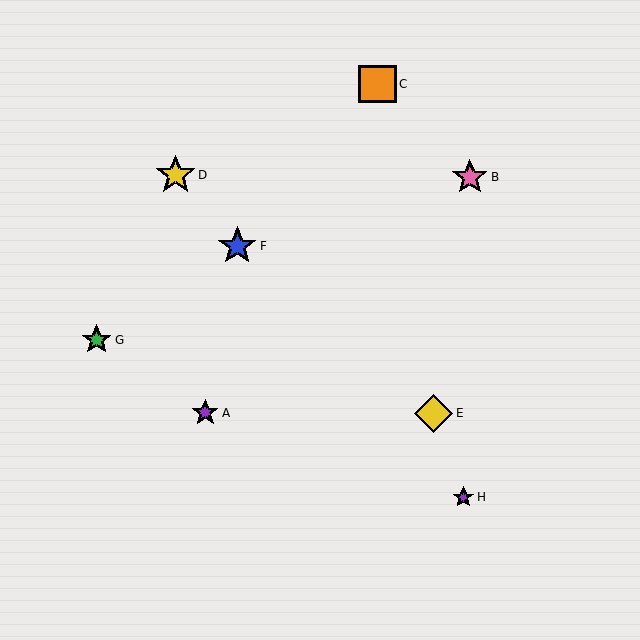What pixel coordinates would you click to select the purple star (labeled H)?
Click at (463, 497) to select the purple star H.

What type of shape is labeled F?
Shape F is a blue star.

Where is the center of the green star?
The center of the green star is at (97, 340).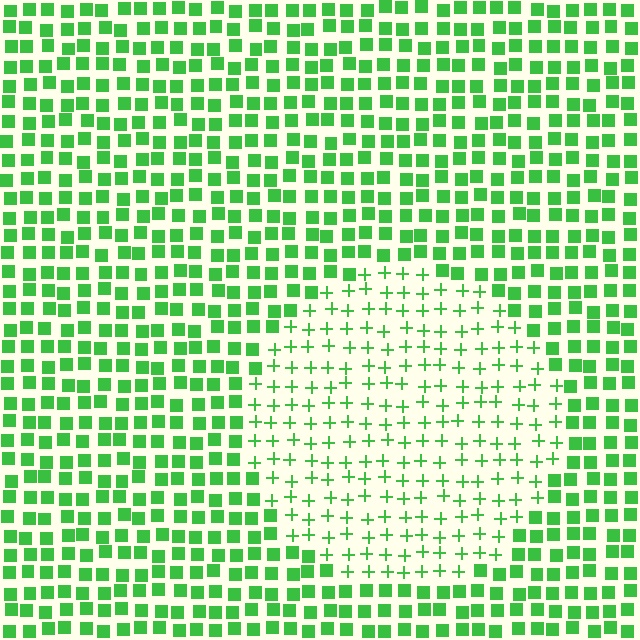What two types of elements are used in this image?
The image uses plus signs inside the circle region and squares outside it.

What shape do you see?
I see a circle.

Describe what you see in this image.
The image is filled with small green elements arranged in a uniform grid. A circle-shaped region contains plus signs, while the surrounding area contains squares. The boundary is defined purely by the change in element shape.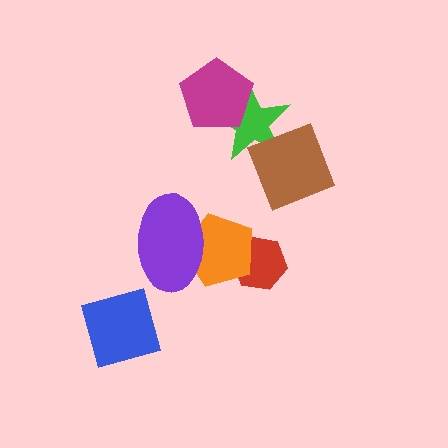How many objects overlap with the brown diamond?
1 object overlaps with the brown diamond.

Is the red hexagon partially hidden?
Yes, it is partially covered by another shape.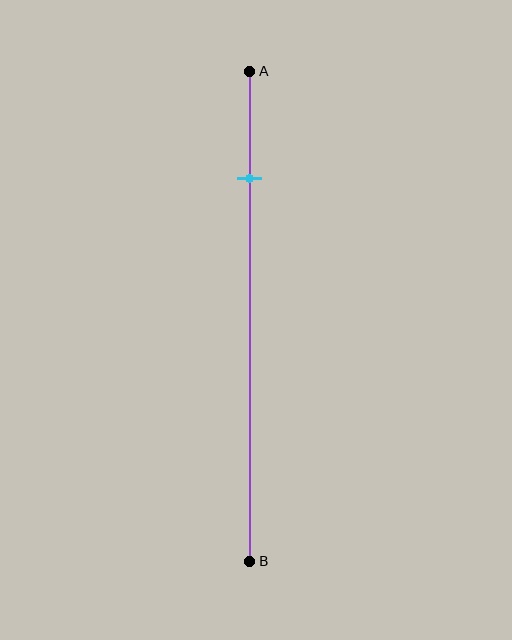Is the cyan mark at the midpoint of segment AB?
No, the mark is at about 20% from A, not at the 50% midpoint.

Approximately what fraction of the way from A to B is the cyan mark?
The cyan mark is approximately 20% of the way from A to B.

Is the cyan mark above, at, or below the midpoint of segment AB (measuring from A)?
The cyan mark is above the midpoint of segment AB.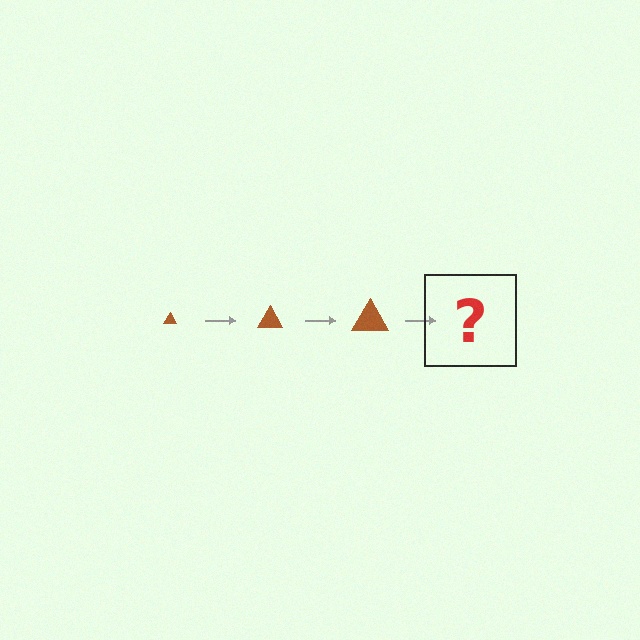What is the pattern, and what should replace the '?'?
The pattern is that the triangle gets progressively larger each step. The '?' should be a brown triangle, larger than the previous one.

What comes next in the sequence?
The next element should be a brown triangle, larger than the previous one.